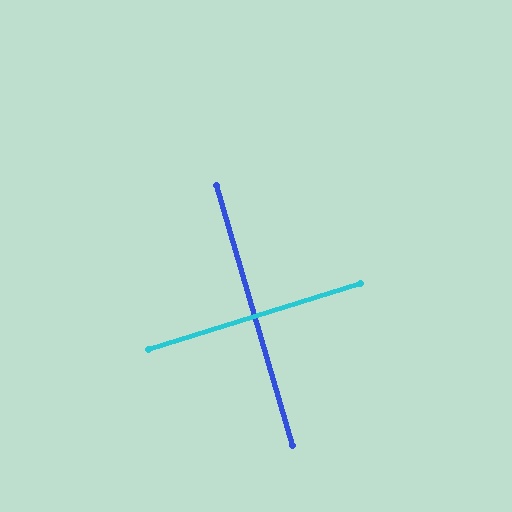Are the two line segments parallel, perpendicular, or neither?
Perpendicular — they meet at approximately 89°.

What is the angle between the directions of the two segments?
Approximately 89 degrees.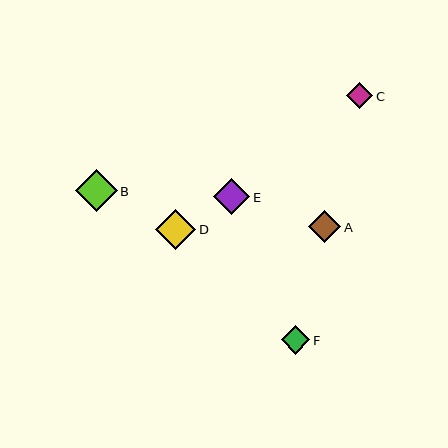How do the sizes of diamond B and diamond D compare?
Diamond B and diamond D are approximately the same size.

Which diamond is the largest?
Diamond B is the largest with a size of approximately 42 pixels.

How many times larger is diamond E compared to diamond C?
Diamond E is approximately 1.4 times the size of diamond C.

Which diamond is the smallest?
Diamond C is the smallest with a size of approximately 26 pixels.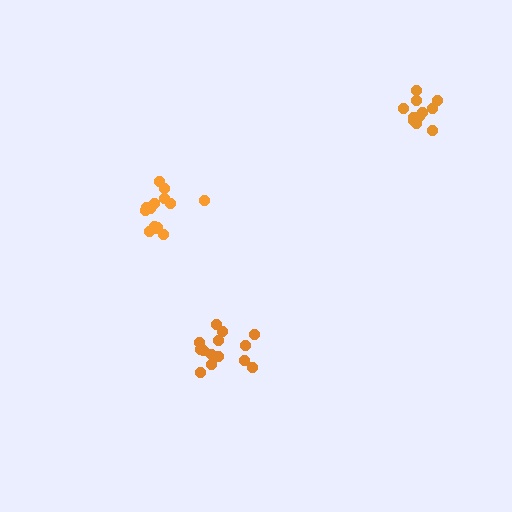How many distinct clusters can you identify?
There are 3 distinct clusters.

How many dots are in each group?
Group 1: 14 dots, Group 2: 11 dots, Group 3: 14 dots (39 total).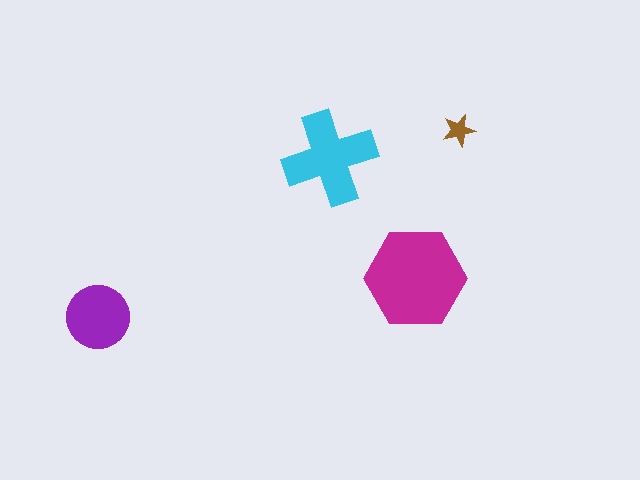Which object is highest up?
The brown star is topmost.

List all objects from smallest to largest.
The brown star, the purple circle, the cyan cross, the magenta hexagon.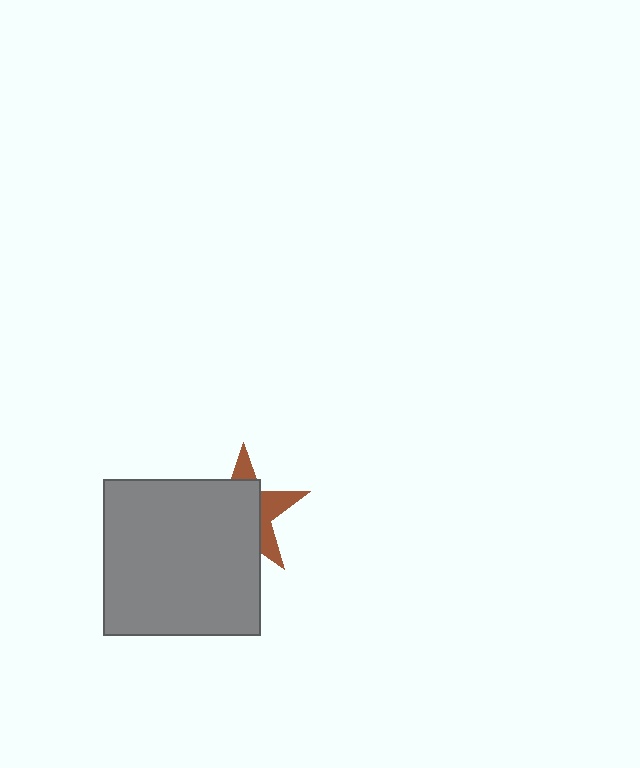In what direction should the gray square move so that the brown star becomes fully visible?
The gray square should move toward the lower-left. That is the shortest direction to clear the overlap and leave the brown star fully visible.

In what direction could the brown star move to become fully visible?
The brown star could move toward the upper-right. That would shift it out from behind the gray square entirely.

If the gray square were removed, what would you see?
You would see the complete brown star.